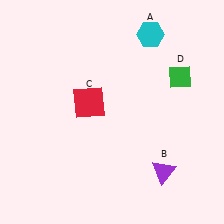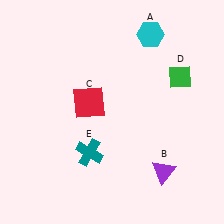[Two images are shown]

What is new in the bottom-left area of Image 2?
A teal cross (E) was added in the bottom-left area of Image 2.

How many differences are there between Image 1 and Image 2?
There is 1 difference between the two images.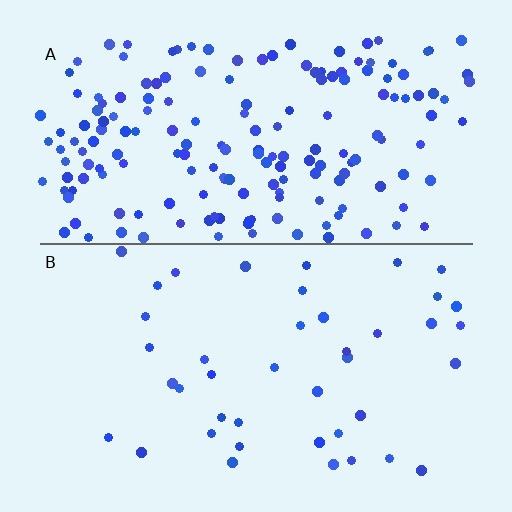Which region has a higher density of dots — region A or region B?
A (the top).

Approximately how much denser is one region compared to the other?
Approximately 4.4× — region A over region B.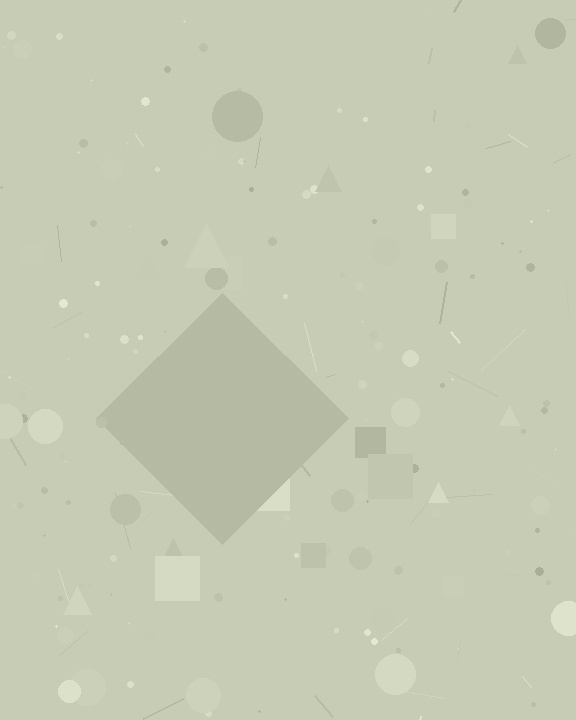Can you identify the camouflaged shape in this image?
The camouflaged shape is a diamond.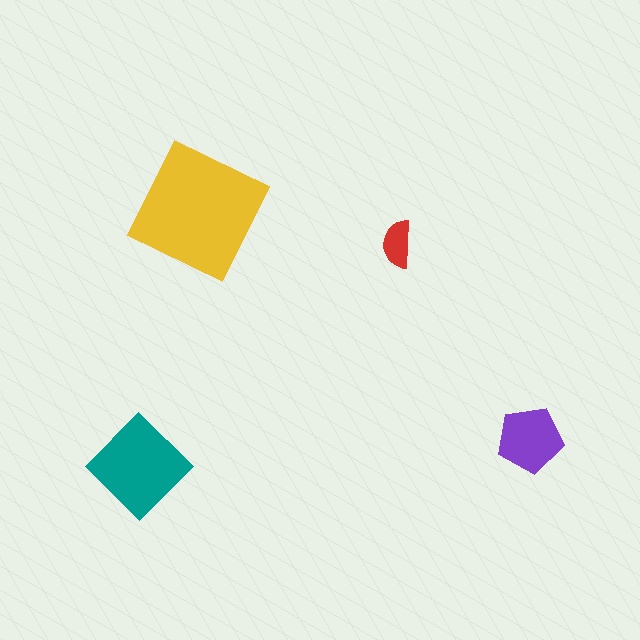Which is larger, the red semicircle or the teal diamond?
The teal diamond.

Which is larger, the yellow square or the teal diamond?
The yellow square.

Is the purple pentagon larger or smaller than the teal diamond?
Smaller.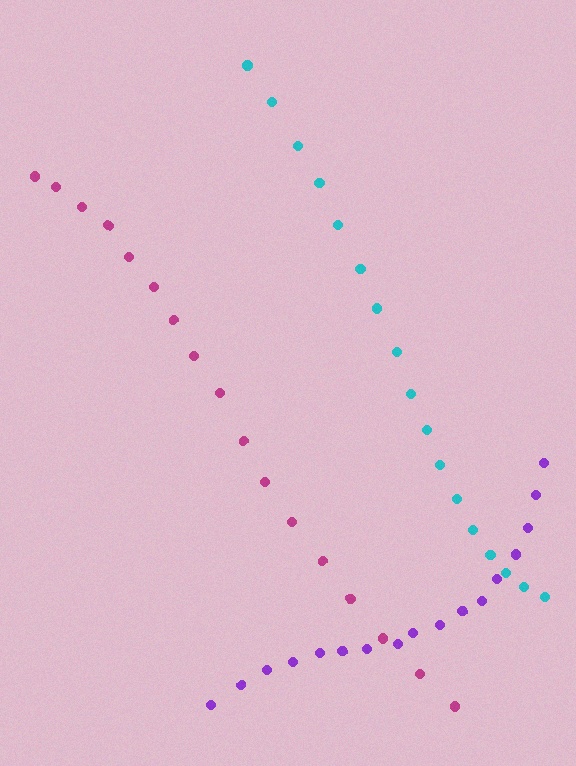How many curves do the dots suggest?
There are 3 distinct paths.